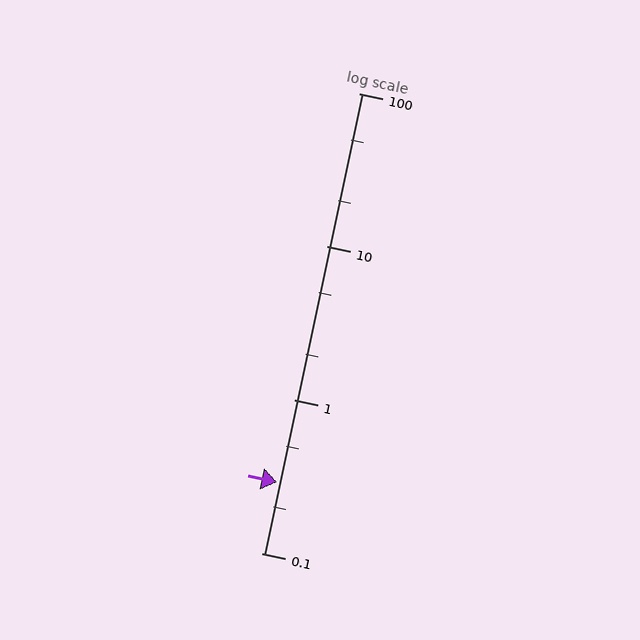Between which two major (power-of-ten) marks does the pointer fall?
The pointer is between 0.1 and 1.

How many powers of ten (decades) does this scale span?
The scale spans 3 decades, from 0.1 to 100.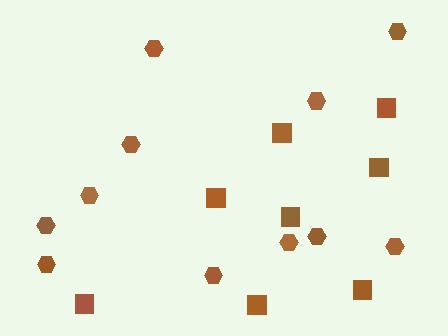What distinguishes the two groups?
There are 2 groups: one group of hexagons (11) and one group of squares (8).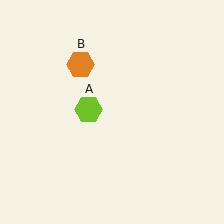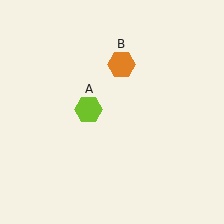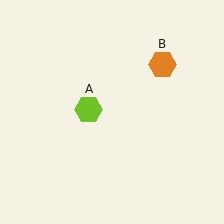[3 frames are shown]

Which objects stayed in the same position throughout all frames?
Lime hexagon (object A) remained stationary.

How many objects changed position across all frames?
1 object changed position: orange hexagon (object B).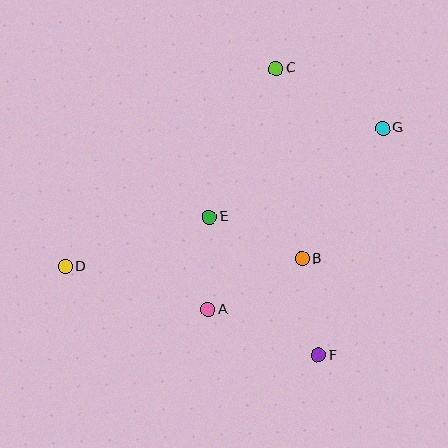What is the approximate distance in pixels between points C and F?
The distance between C and F is approximately 290 pixels.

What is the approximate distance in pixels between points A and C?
The distance between A and C is approximately 251 pixels.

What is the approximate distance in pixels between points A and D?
The distance between A and D is approximately 149 pixels.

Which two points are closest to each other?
Points A and E are closest to each other.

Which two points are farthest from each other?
Points D and G are farthest from each other.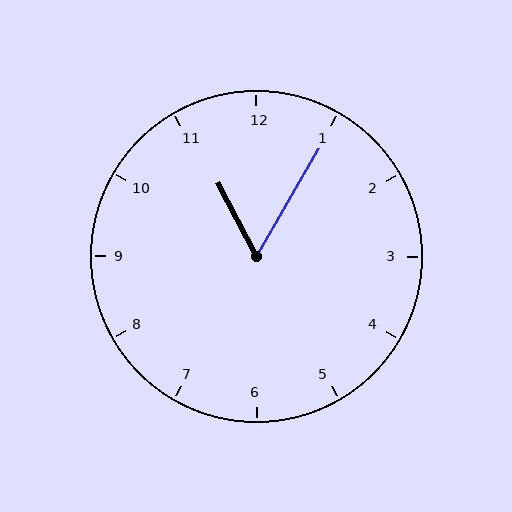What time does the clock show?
11:05.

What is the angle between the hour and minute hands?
Approximately 58 degrees.